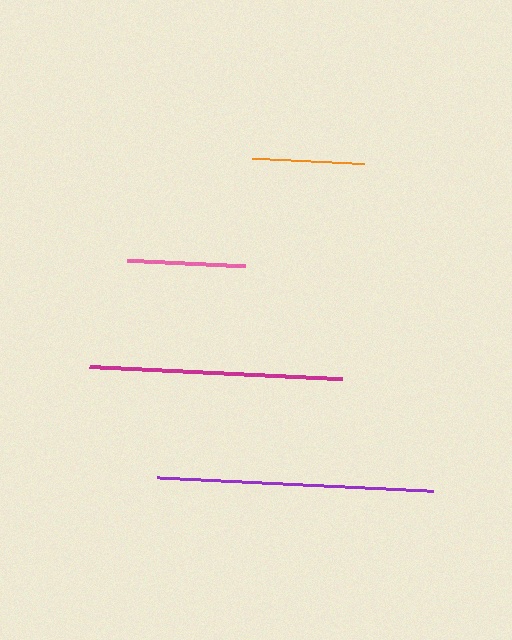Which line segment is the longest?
The purple line is the longest at approximately 277 pixels.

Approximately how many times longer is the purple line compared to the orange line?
The purple line is approximately 2.5 times the length of the orange line.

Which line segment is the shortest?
The orange line is the shortest at approximately 111 pixels.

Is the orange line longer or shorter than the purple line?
The purple line is longer than the orange line.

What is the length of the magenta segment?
The magenta segment is approximately 253 pixels long.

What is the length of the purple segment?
The purple segment is approximately 277 pixels long.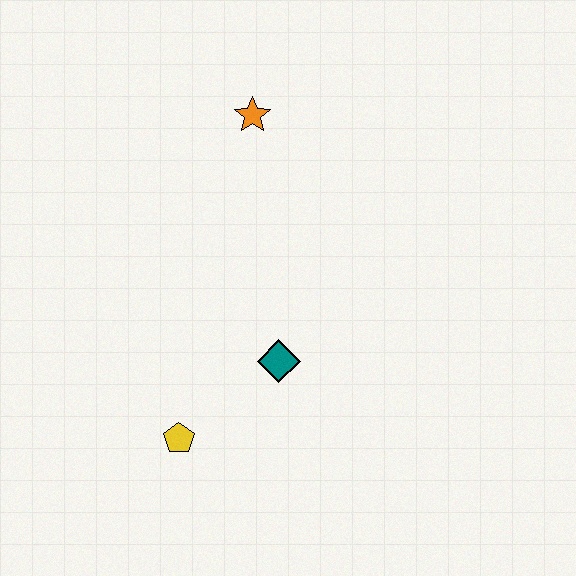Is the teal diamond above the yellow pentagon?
Yes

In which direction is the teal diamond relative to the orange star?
The teal diamond is below the orange star.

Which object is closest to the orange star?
The teal diamond is closest to the orange star.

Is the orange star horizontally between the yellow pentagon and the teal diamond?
Yes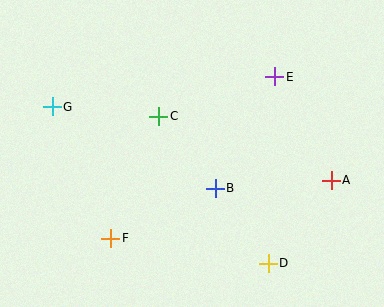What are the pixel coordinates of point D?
Point D is at (268, 263).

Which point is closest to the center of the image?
Point B at (215, 188) is closest to the center.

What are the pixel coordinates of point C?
Point C is at (159, 116).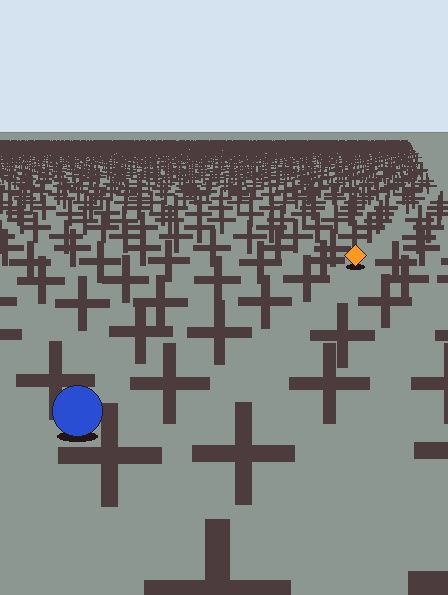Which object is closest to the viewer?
The blue circle is closest. The texture marks near it are larger and more spread out.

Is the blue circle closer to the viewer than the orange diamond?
Yes. The blue circle is closer — you can tell from the texture gradient: the ground texture is coarser near it.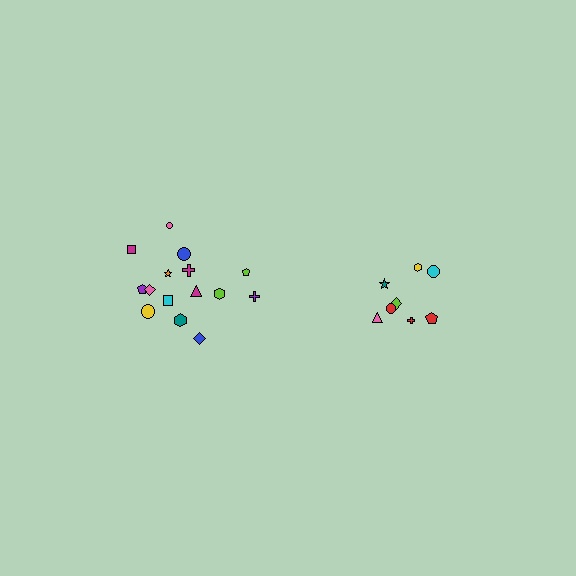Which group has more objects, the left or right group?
The left group.